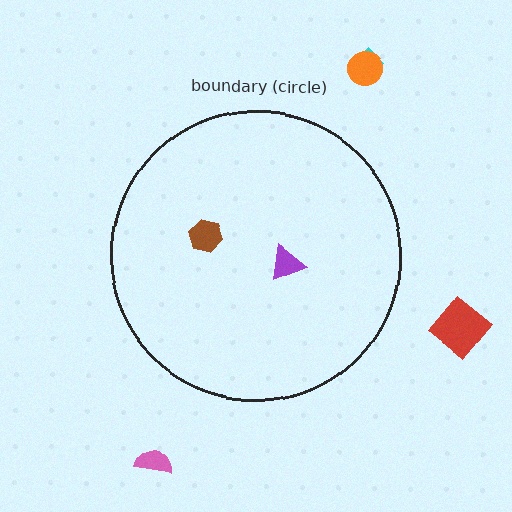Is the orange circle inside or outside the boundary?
Outside.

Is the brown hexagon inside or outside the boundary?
Inside.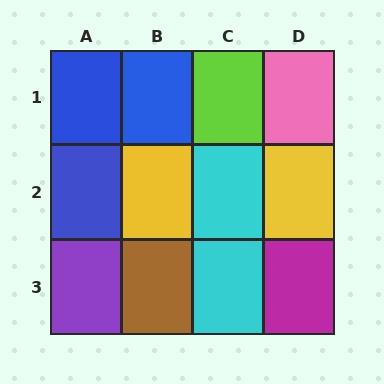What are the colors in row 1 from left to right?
Blue, blue, lime, pink.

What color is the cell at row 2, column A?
Blue.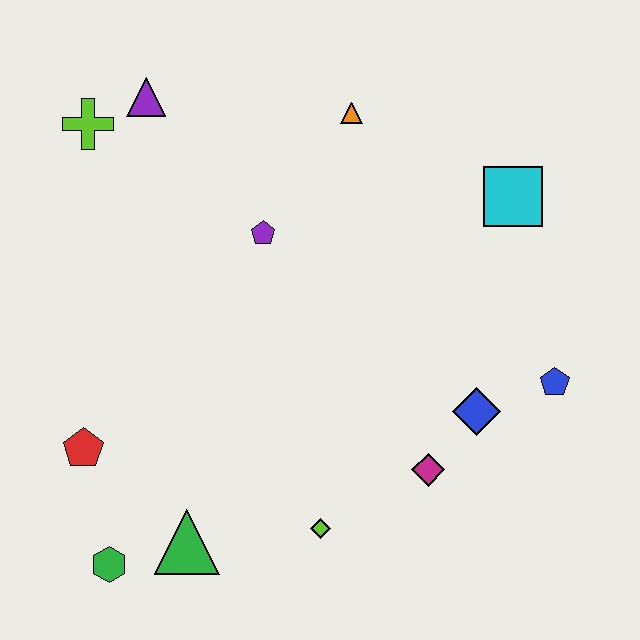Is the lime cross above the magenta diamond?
Yes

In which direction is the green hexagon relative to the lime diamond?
The green hexagon is to the left of the lime diamond.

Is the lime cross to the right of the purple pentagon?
No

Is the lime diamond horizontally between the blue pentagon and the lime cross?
Yes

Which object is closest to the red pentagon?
The green hexagon is closest to the red pentagon.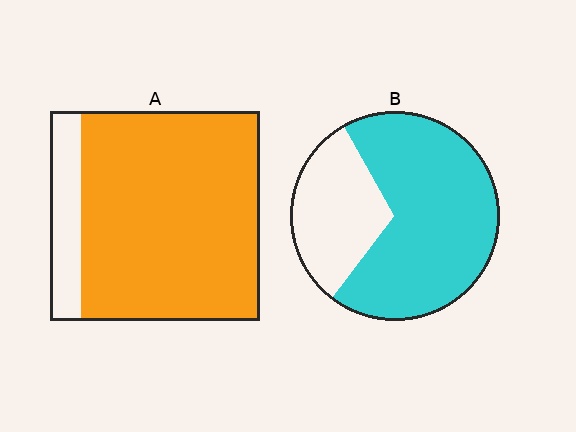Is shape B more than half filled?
Yes.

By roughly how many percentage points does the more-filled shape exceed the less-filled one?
By roughly 15 percentage points (A over B).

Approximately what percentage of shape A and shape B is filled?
A is approximately 85% and B is approximately 70%.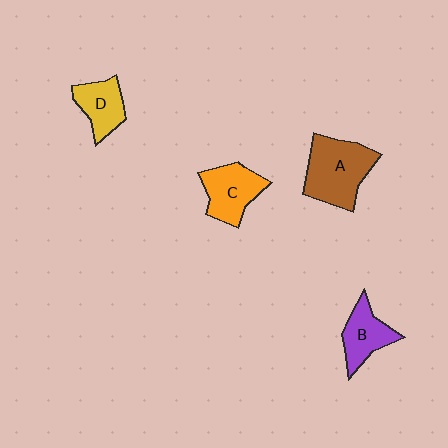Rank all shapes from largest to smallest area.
From largest to smallest: A (brown), C (orange), B (purple), D (yellow).